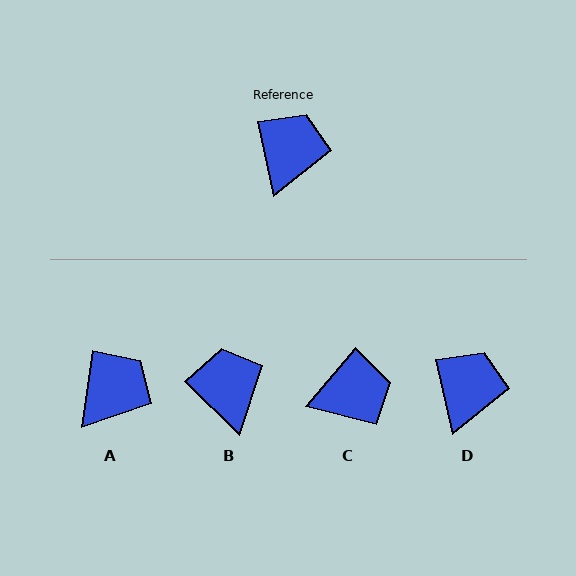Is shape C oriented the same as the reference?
No, it is off by about 53 degrees.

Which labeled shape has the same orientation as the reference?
D.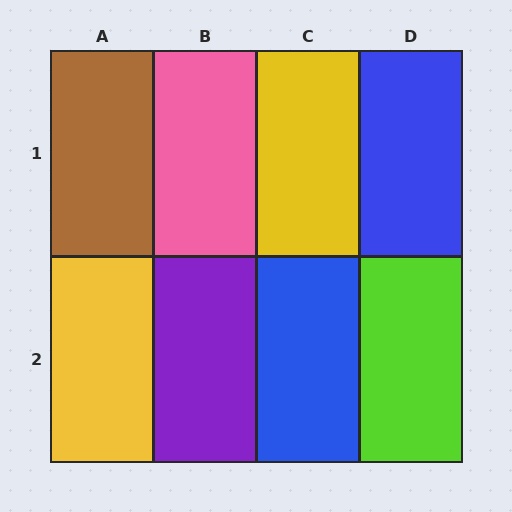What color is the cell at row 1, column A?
Brown.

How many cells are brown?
1 cell is brown.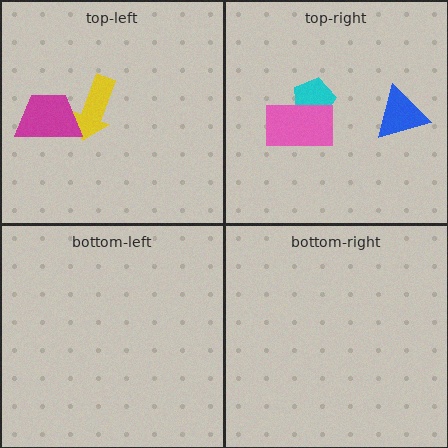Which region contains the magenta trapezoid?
The top-left region.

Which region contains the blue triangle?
The top-right region.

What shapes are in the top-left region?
The yellow arrow, the magenta trapezoid.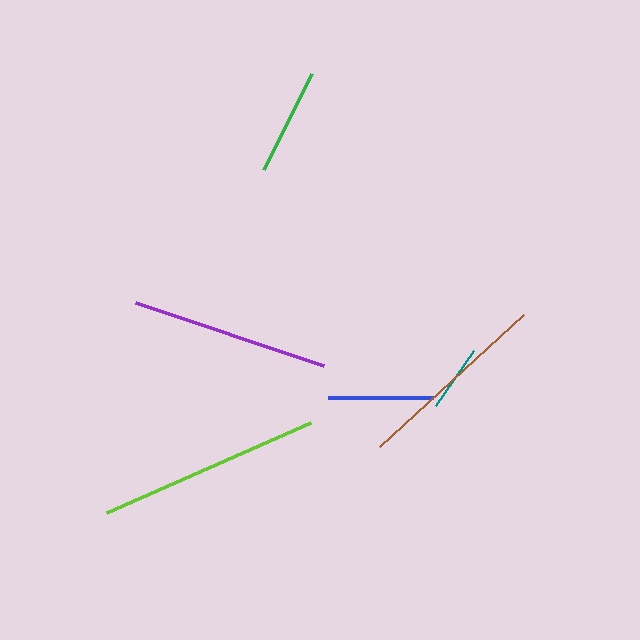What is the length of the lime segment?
The lime segment is approximately 223 pixels long.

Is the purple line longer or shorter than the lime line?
The lime line is longer than the purple line.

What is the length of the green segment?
The green segment is approximately 107 pixels long.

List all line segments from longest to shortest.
From longest to shortest: lime, purple, brown, green, blue, teal.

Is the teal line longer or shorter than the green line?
The green line is longer than the teal line.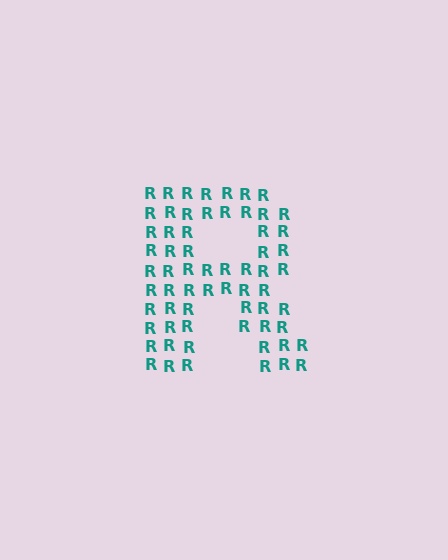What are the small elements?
The small elements are letter R's.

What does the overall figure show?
The overall figure shows the letter R.